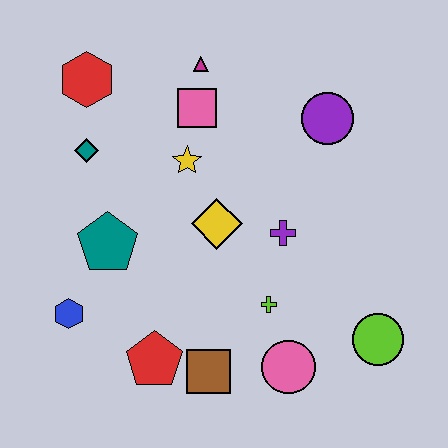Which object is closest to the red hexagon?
The teal diamond is closest to the red hexagon.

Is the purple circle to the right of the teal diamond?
Yes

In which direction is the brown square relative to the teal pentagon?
The brown square is below the teal pentagon.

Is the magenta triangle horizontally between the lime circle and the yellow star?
Yes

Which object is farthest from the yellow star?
The lime circle is farthest from the yellow star.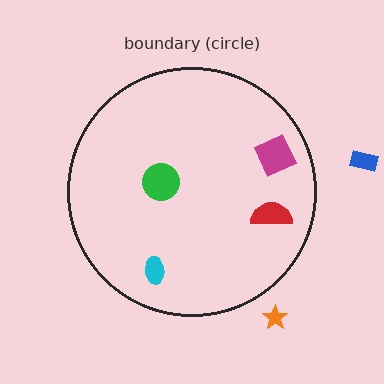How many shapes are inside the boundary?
4 inside, 2 outside.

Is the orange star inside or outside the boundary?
Outside.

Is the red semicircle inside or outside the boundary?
Inside.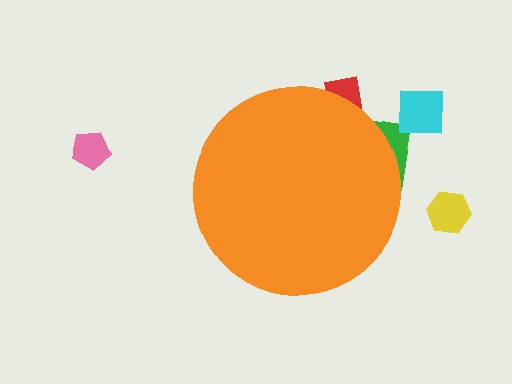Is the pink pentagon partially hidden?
No, the pink pentagon is fully visible.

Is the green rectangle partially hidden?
Yes, the green rectangle is partially hidden behind the orange circle.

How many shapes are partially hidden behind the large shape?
2 shapes are partially hidden.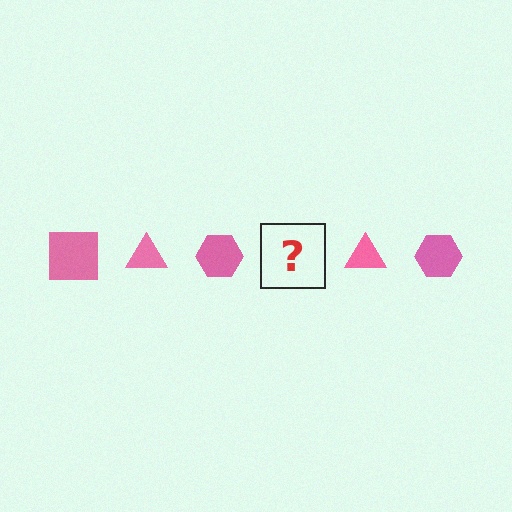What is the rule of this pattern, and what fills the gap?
The rule is that the pattern cycles through square, triangle, hexagon shapes in pink. The gap should be filled with a pink square.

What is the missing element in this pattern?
The missing element is a pink square.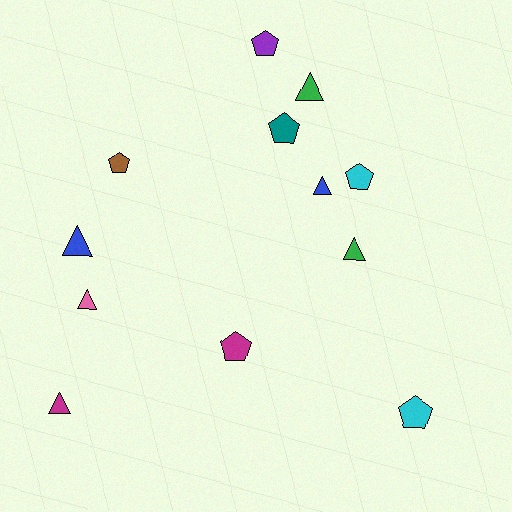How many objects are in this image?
There are 12 objects.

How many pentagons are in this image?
There are 6 pentagons.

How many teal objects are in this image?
There is 1 teal object.